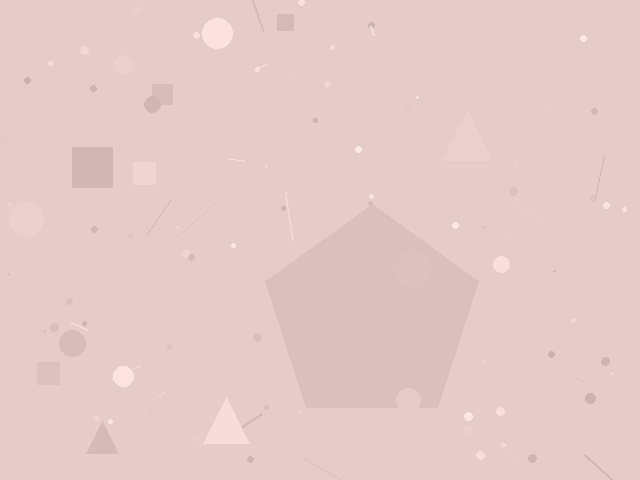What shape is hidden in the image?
A pentagon is hidden in the image.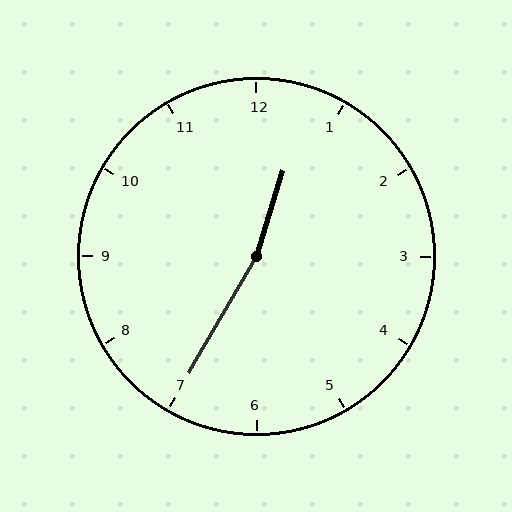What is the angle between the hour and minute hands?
Approximately 168 degrees.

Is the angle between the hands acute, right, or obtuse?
It is obtuse.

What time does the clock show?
12:35.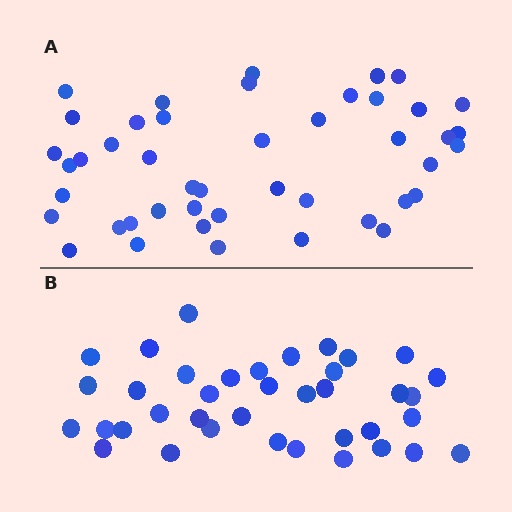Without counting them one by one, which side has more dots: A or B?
Region A (the top region) has more dots.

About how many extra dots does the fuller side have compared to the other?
Region A has roughly 8 or so more dots than region B.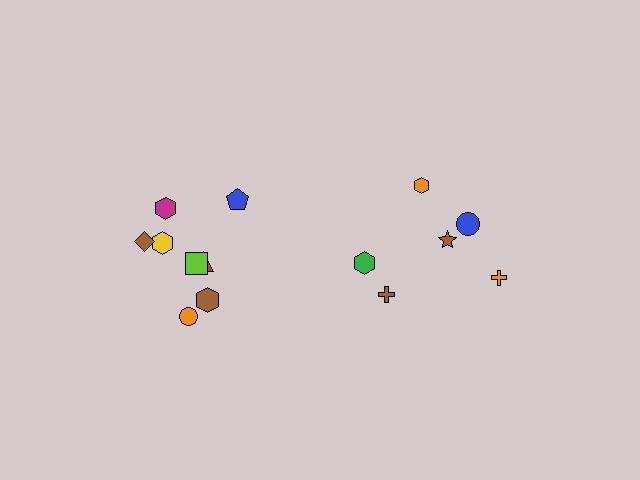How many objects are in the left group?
There are 8 objects.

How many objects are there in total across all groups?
There are 14 objects.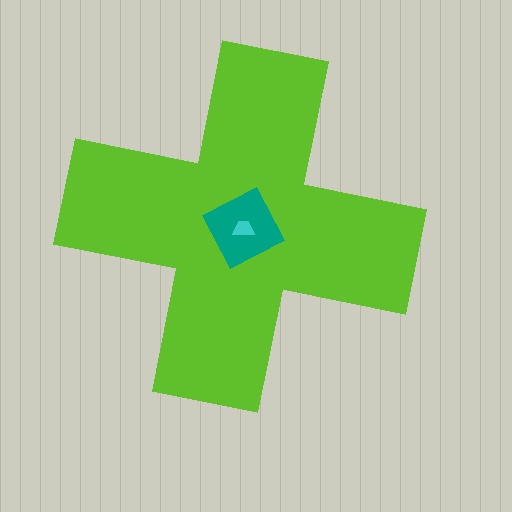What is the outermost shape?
The lime cross.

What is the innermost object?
The cyan trapezoid.